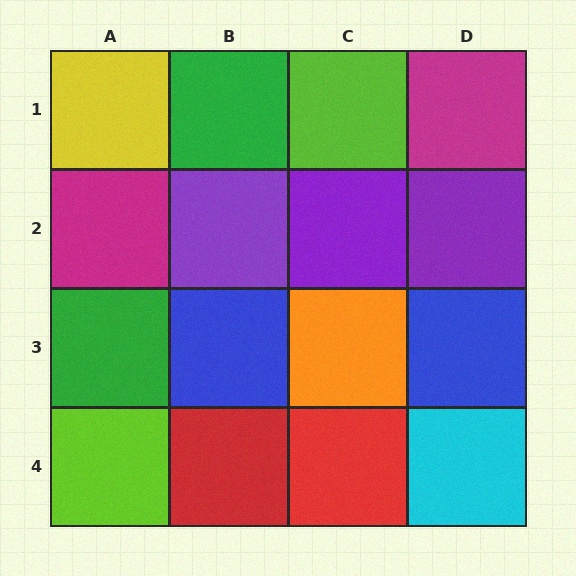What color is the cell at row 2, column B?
Purple.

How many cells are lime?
2 cells are lime.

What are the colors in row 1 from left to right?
Yellow, green, lime, magenta.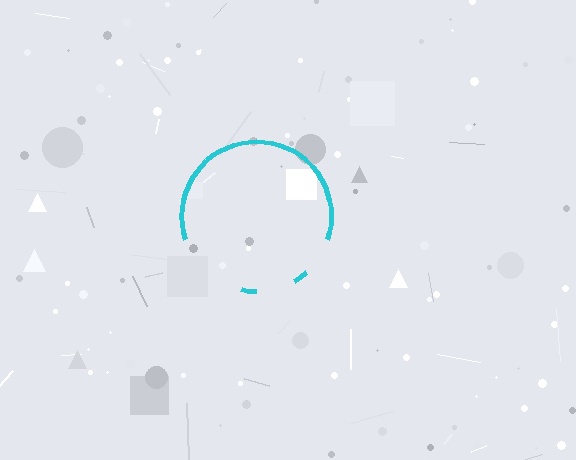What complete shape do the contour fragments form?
The contour fragments form a circle.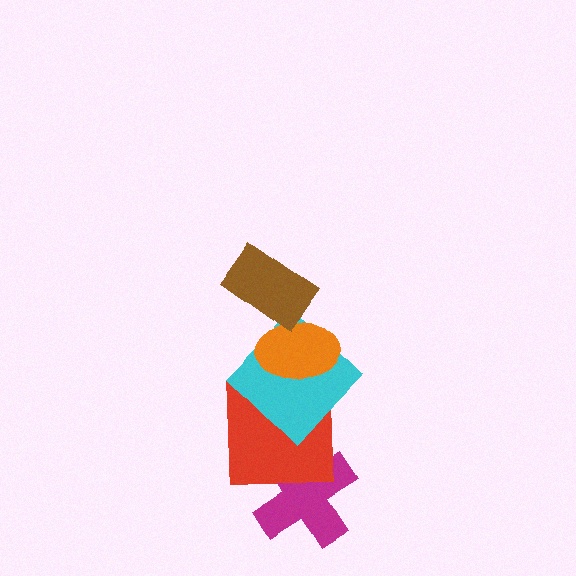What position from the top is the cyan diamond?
The cyan diamond is 3rd from the top.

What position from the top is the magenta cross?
The magenta cross is 5th from the top.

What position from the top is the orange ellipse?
The orange ellipse is 2nd from the top.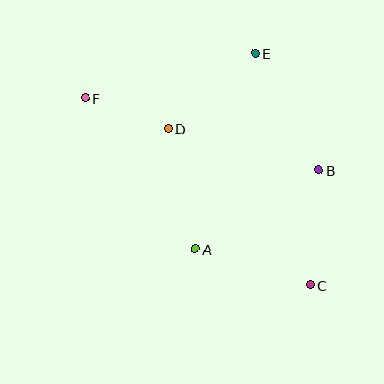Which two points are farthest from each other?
Points C and F are farthest from each other.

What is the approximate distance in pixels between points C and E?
The distance between C and E is approximately 238 pixels.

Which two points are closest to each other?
Points D and F are closest to each other.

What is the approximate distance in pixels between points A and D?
The distance between A and D is approximately 124 pixels.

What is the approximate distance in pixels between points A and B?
The distance between A and B is approximately 147 pixels.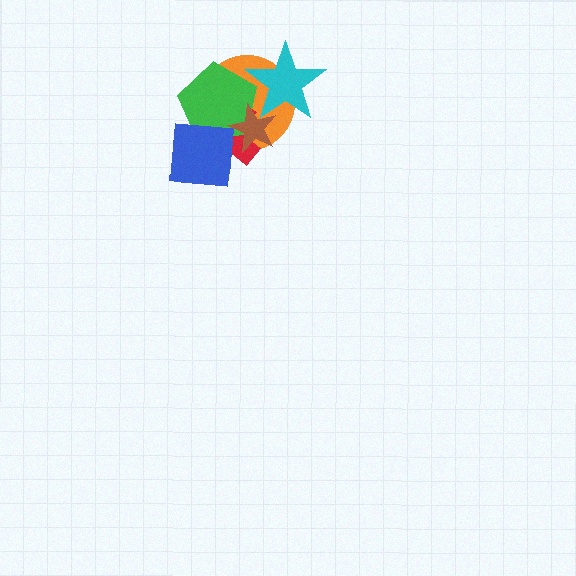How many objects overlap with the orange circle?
4 objects overlap with the orange circle.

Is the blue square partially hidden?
No, no other shape covers it.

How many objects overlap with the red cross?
4 objects overlap with the red cross.